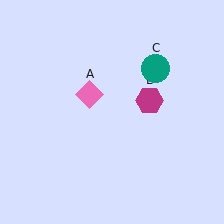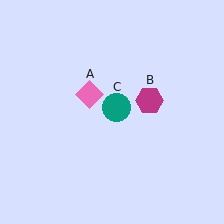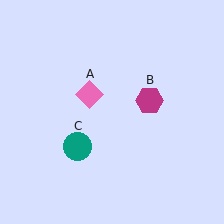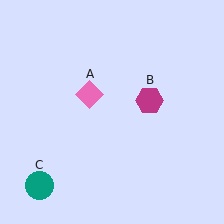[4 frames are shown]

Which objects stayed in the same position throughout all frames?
Pink diamond (object A) and magenta hexagon (object B) remained stationary.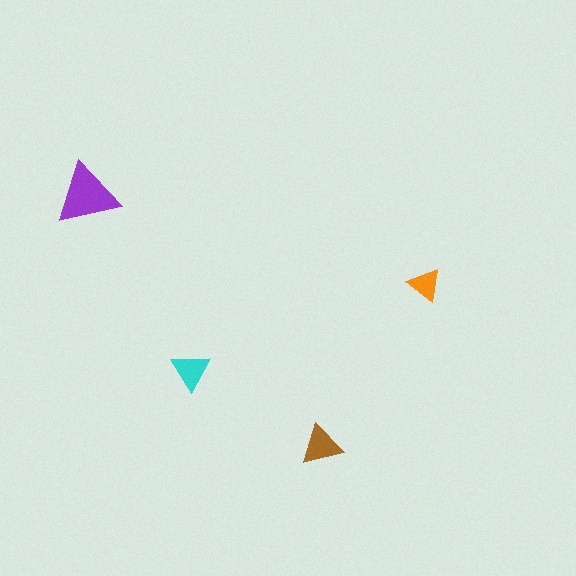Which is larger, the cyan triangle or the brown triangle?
The brown one.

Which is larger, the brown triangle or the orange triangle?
The brown one.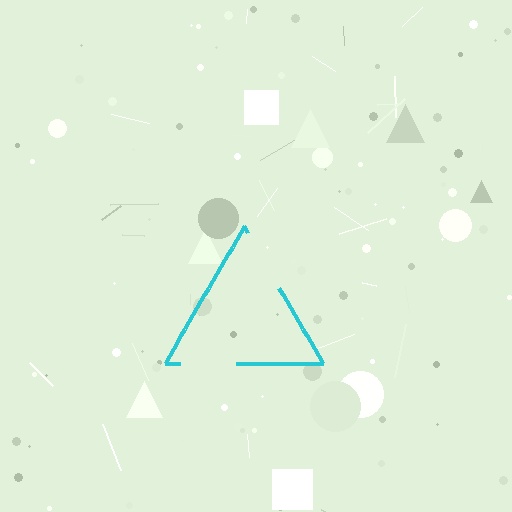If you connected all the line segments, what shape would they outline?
They would outline a triangle.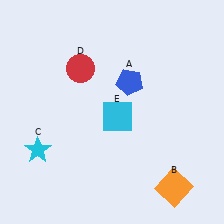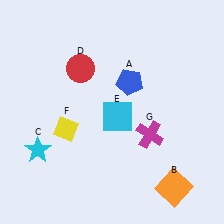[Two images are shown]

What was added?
A yellow diamond (F), a magenta cross (G) were added in Image 2.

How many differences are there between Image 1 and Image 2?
There are 2 differences between the two images.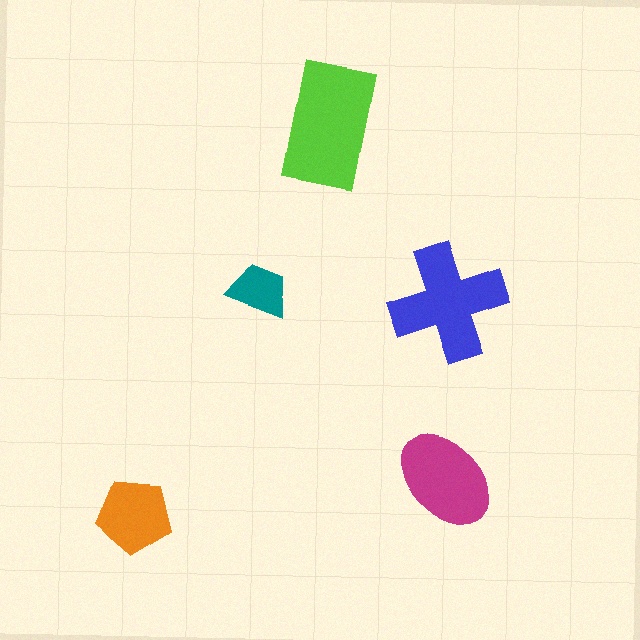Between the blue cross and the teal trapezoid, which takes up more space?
The blue cross.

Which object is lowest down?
The orange pentagon is bottommost.